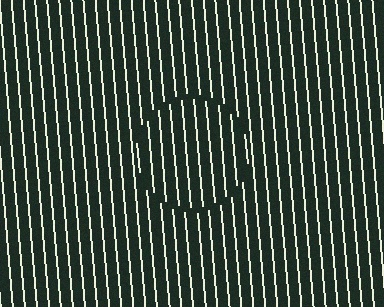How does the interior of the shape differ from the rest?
The interior of the shape contains the same grating, shifted by half a period — the contour is defined by the phase discontinuity where line-ends from the inner and outer gratings abut.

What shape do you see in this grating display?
An illusory circle. The interior of the shape contains the same grating, shifted by half a period — the contour is defined by the phase discontinuity where line-ends from the inner and outer gratings abut.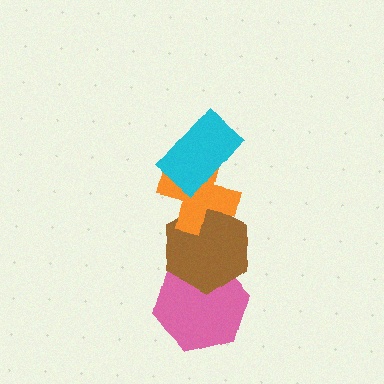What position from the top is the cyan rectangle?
The cyan rectangle is 1st from the top.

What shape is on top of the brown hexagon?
The orange cross is on top of the brown hexagon.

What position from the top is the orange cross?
The orange cross is 2nd from the top.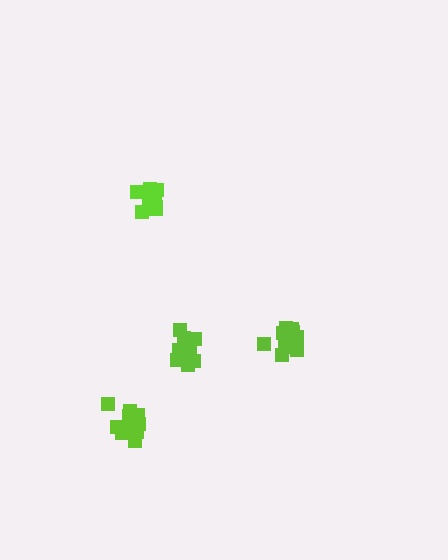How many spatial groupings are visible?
There are 4 spatial groupings.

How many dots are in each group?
Group 1: 11 dots, Group 2: 13 dots, Group 3: 15 dots, Group 4: 15 dots (54 total).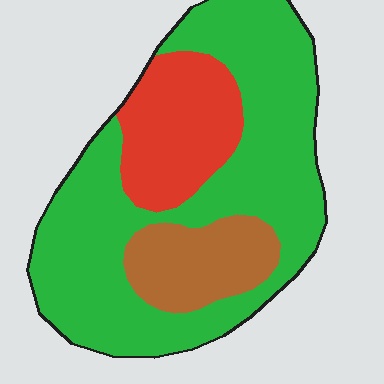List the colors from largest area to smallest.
From largest to smallest: green, red, brown.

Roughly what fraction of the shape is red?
Red takes up about one fifth (1/5) of the shape.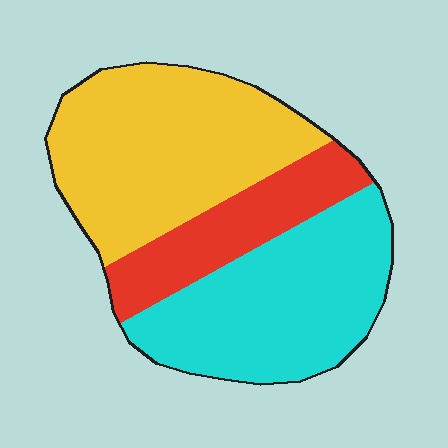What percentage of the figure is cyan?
Cyan takes up about three eighths (3/8) of the figure.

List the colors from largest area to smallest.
From largest to smallest: yellow, cyan, red.